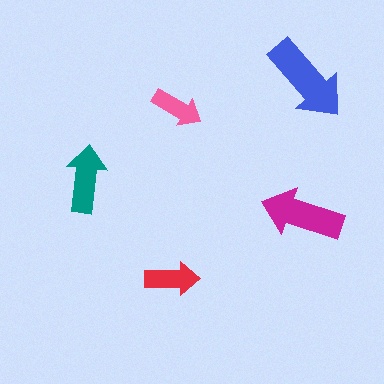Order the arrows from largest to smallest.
the blue one, the magenta one, the teal one, the red one, the pink one.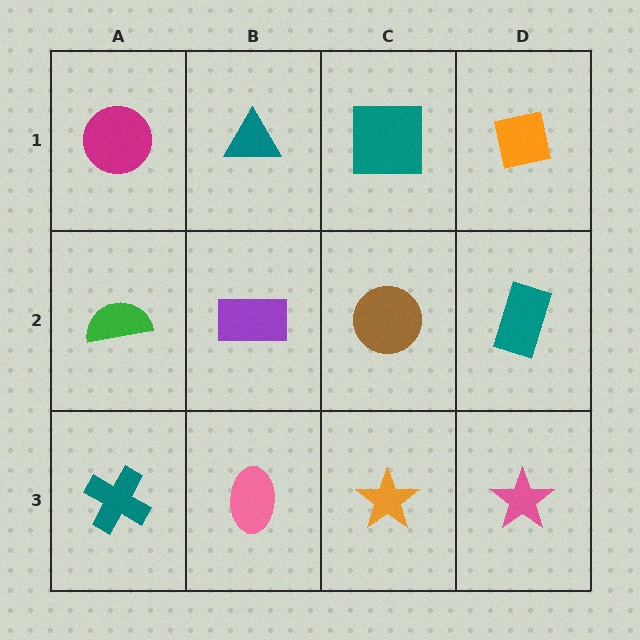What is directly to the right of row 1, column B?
A teal square.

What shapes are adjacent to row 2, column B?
A teal triangle (row 1, column B), a pink ellipse (row 3, column B), a green semicircle (row 2, column A), a brown circle (row 2, column C).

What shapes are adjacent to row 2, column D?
An orange square (row 1, column D), a pink star (row 3, column D), a brown circle (row 2, column C).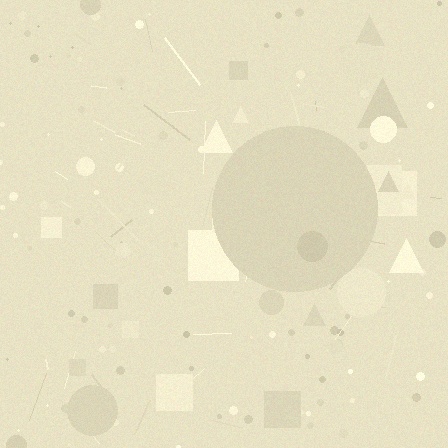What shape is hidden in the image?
A circle is hidden in the image.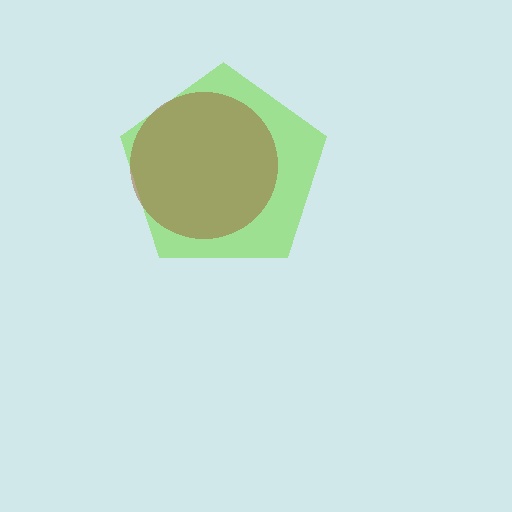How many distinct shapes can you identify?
There are 2 distinct shapes: a lime pentagon, a brown circle.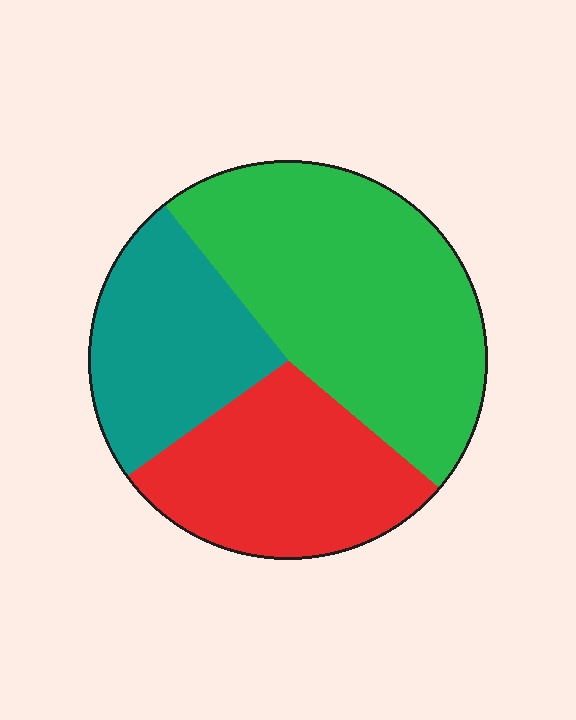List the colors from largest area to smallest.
From largest to smallest: green, red, teal.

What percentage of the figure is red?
Red covers about 30% of the figure.